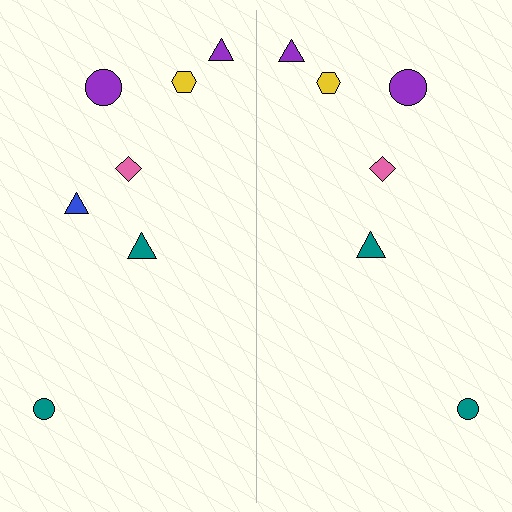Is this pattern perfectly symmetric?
No, the pattern is not perfectly symmetric. A blue triangle is missing from the right side.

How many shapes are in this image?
There are 13 shapes in this image.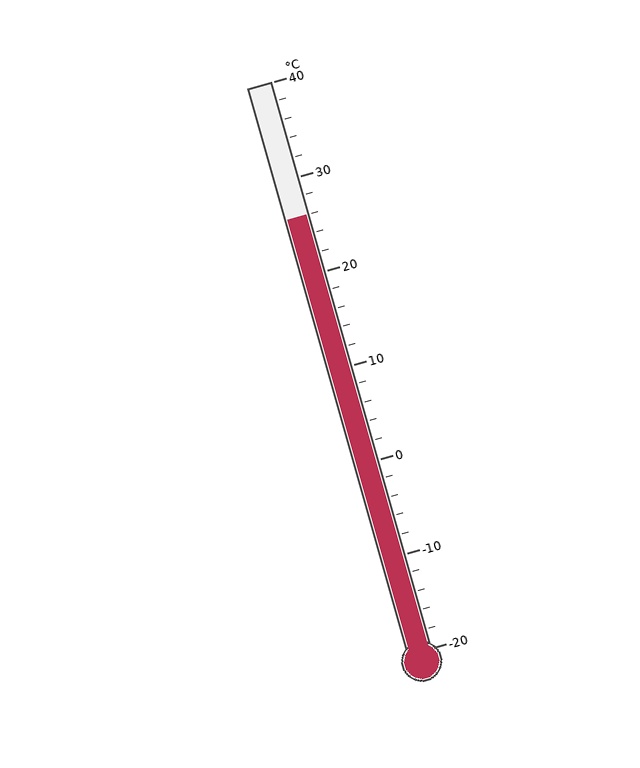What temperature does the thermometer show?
The thermometer shows approximately 26°C.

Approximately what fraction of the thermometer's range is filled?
The thermometer is filled to approximately 75% of its range.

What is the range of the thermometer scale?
The thermometer scale ranges from -20°C to 40°C.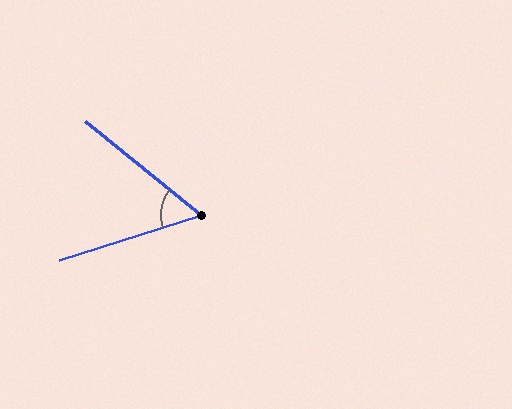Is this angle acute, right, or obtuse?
It is acute.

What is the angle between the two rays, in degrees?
Approximately 56 degrees.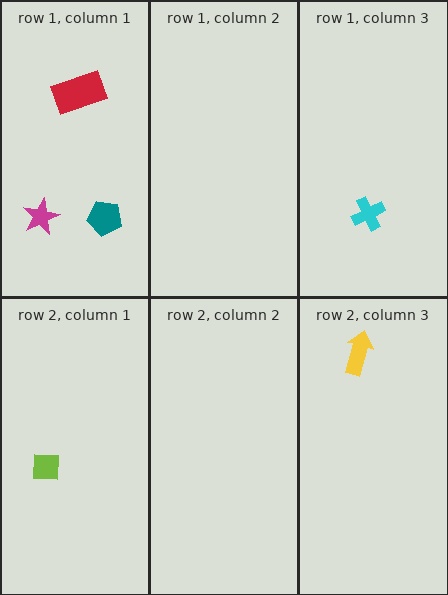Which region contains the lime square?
The row 2, column 1 region.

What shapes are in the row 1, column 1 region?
The magenta star, the red rectangle, the teal pentagon.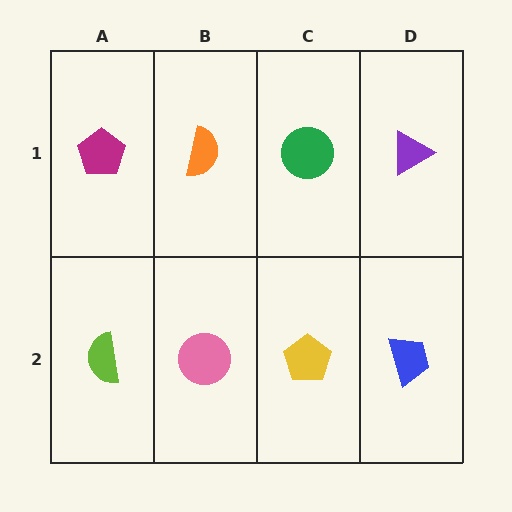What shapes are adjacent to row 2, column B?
An orange semicircle (row 1, column B), a lime semicircle (row 2, column A), a yellow pentagon (row 2, column C).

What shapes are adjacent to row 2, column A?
A magenta pentagon (row 1, column A), a pink circle (row 2, column B).